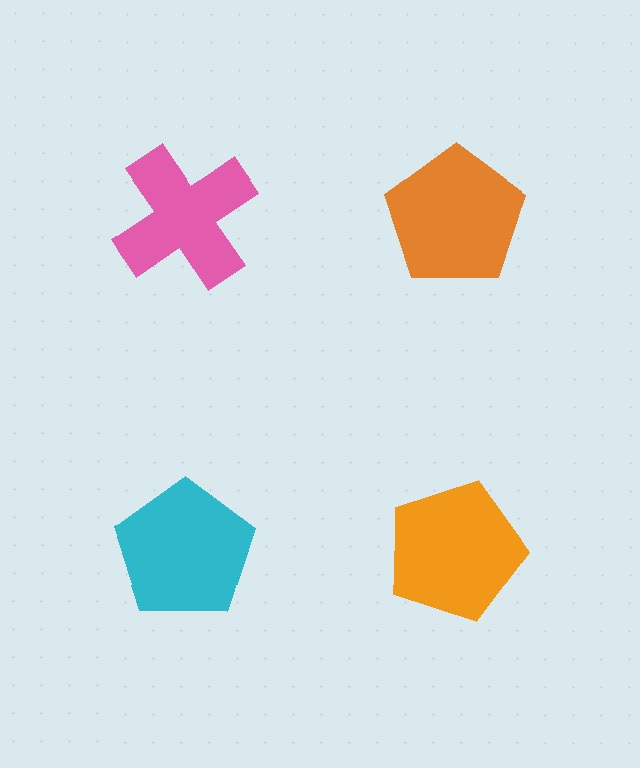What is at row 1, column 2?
An orange pentagon.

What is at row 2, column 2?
An orange pentagon.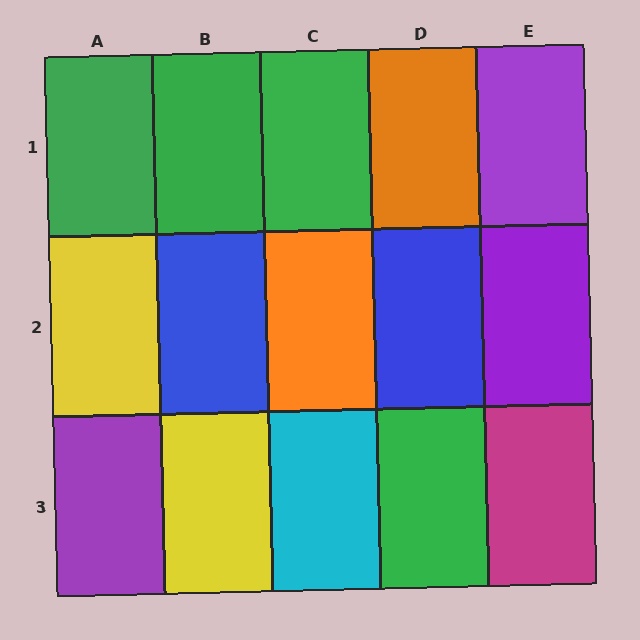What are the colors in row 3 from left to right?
Purple, yellow, cyan, green, magenta.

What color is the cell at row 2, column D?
Blue.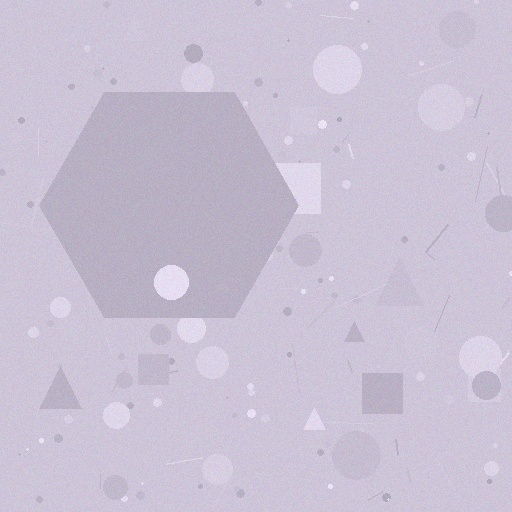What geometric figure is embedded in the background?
A hexagon is embedded in the background.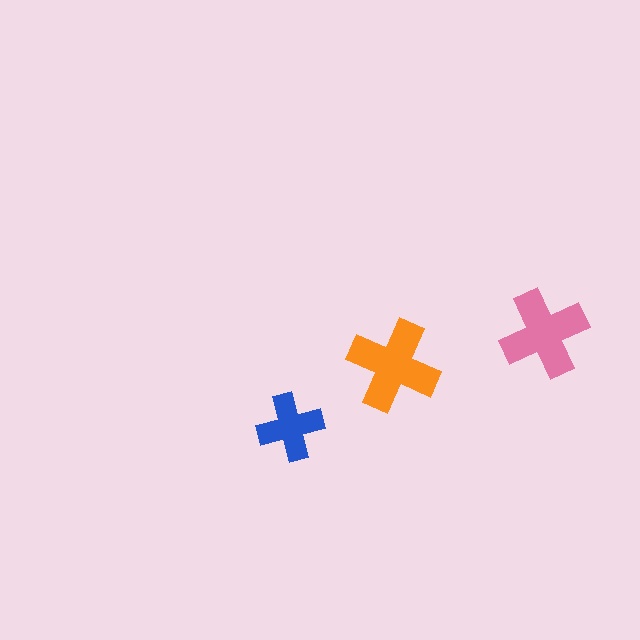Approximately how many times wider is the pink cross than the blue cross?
About 1.5 times wider.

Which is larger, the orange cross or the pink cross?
The orange one.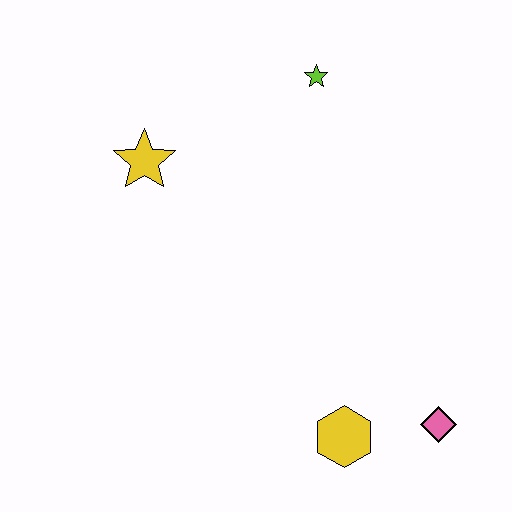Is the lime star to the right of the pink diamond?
No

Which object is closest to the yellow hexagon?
The pink diamond is closest to the yellow hexagon.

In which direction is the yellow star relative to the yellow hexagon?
The yellow star is above the yellow hexagon.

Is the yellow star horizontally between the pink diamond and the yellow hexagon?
No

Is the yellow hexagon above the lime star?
No